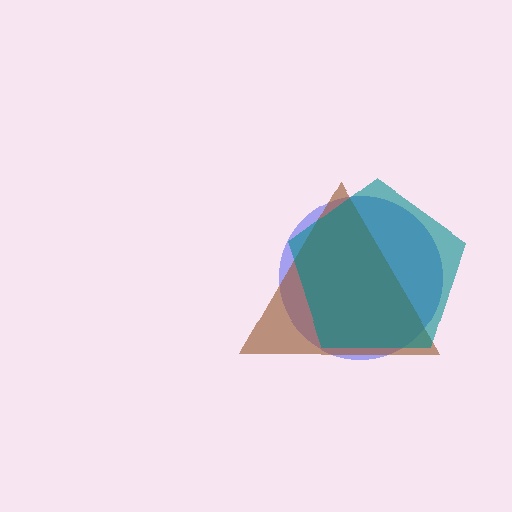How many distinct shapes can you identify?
There are 3 distinct shapes: a blue circle, a brown triangle, a teal pentagon.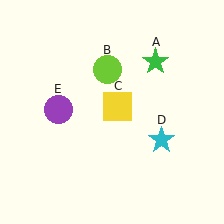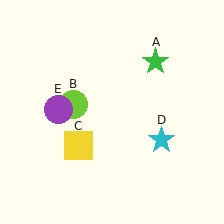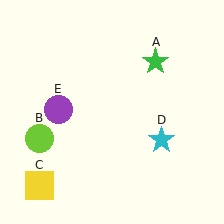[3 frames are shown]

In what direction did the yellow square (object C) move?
The yellow square (object C) moved down and to the left.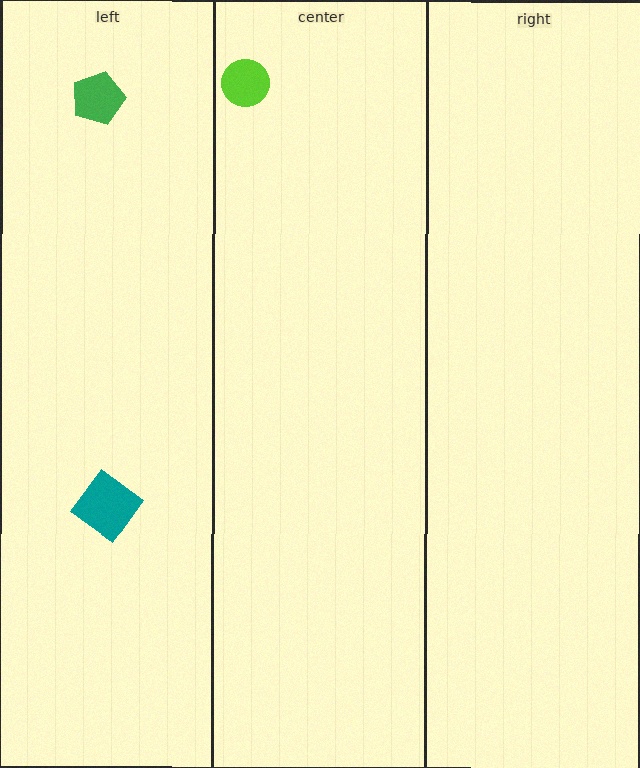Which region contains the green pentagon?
The left region.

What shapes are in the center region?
The lime circle.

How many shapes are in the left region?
2.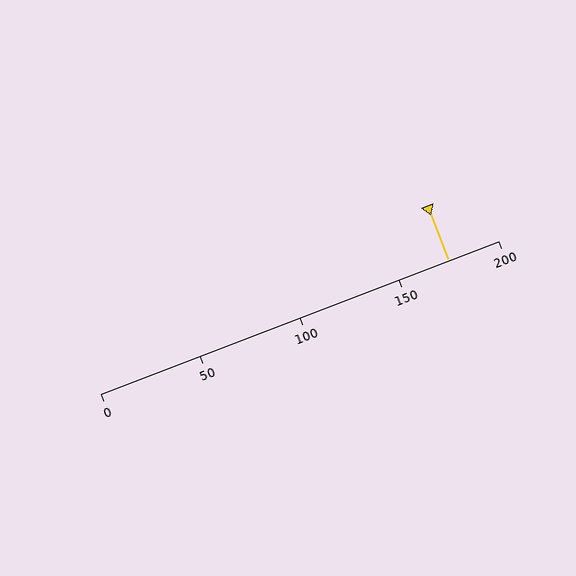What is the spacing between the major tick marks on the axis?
The major ticks are spaced 50 apart.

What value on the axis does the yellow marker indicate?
The marker indicates approximately 175.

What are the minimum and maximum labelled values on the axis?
The axis runs from 0 to 200.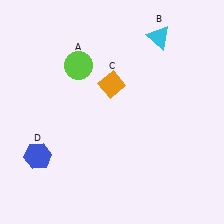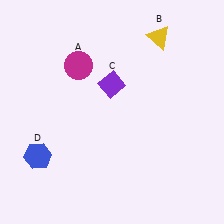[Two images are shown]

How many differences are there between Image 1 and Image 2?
There are 3 differences between the two images.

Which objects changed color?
A changed from lime to magenta. B changed from cyan to yellow. C changed from orange to purple.